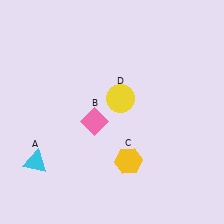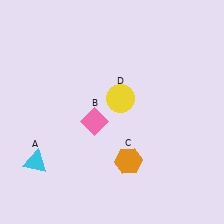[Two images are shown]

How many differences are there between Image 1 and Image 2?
There is 1 difference between the two images.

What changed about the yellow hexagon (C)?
In Image 1, C is yellow. In Image 2, it changed to orange.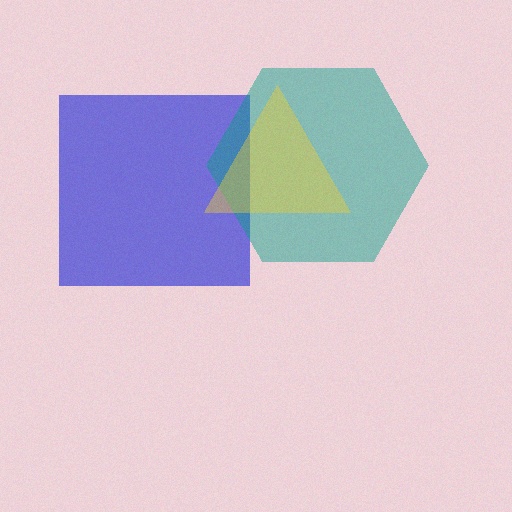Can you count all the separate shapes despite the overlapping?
Yes, there are 3 separate shapes.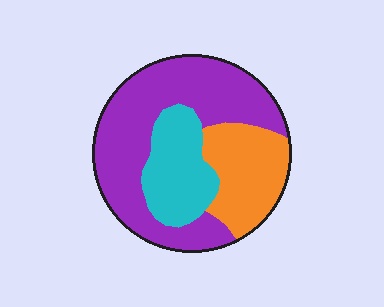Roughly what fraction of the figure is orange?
Orange takes up about one quarter (1/4) of the figure.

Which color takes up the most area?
Purple, at roughly 55%.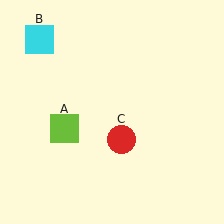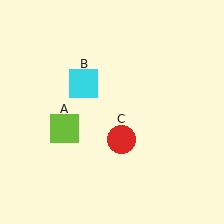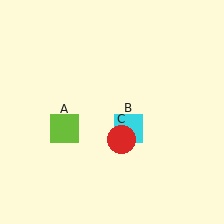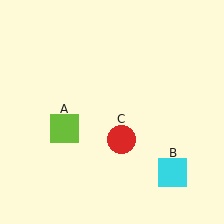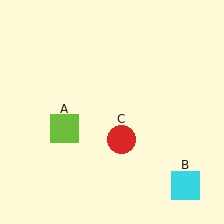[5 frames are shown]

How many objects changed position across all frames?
1 object changed position: cyan square (object B).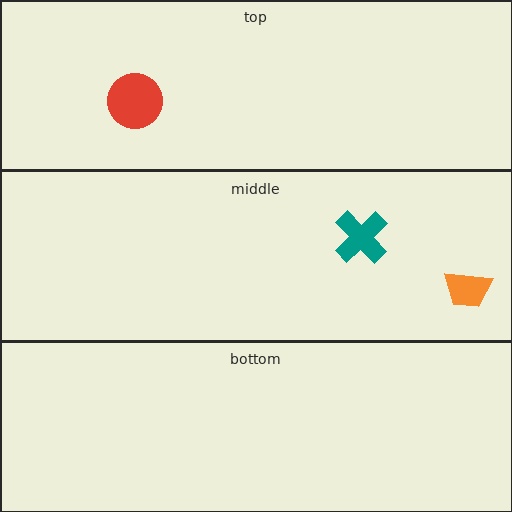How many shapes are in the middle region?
2.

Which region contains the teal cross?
The middle region.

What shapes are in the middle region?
The teal cross, the orange trapezoid.